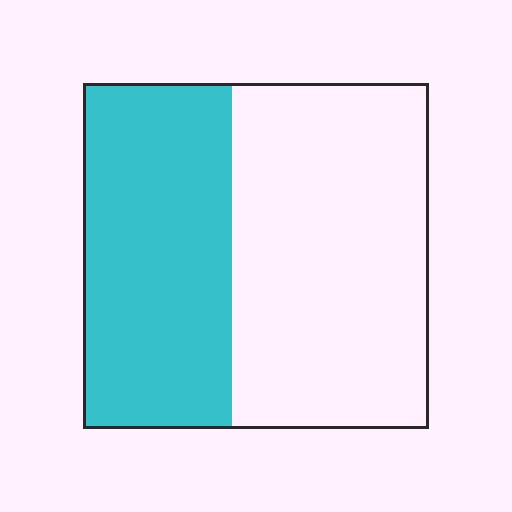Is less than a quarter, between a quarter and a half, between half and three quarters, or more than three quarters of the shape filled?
Between a quarter and a half.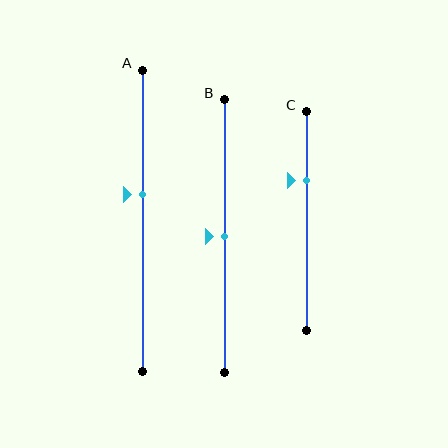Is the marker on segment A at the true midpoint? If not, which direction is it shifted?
No, the marker on segment A is shifted upward by about 9% of the segment length.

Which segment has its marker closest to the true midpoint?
Segment B has its marker closest to the true midpoint.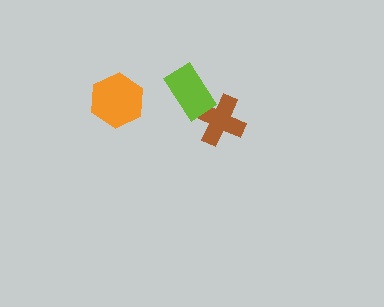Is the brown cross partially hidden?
Yes, it is partially covered by another shape.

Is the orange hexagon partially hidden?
No, no other shape covers it.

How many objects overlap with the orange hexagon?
0 objects overlap with the orange hexagon.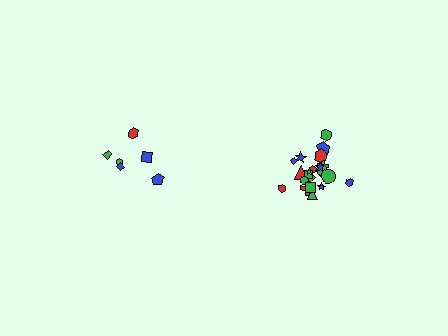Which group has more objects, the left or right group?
The right group.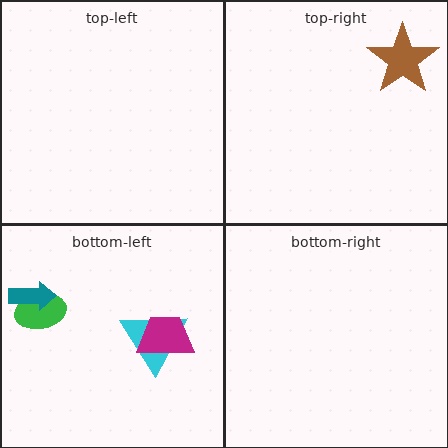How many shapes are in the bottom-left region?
4.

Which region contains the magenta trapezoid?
The bottom-left region.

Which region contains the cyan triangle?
The bottom-left region.